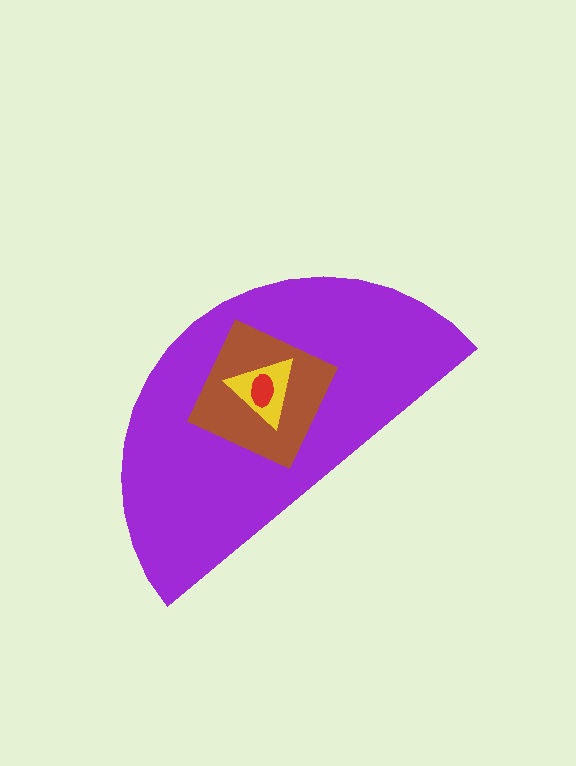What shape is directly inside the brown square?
The yellow triangle.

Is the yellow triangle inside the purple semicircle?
Yes.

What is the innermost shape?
The red ellipse.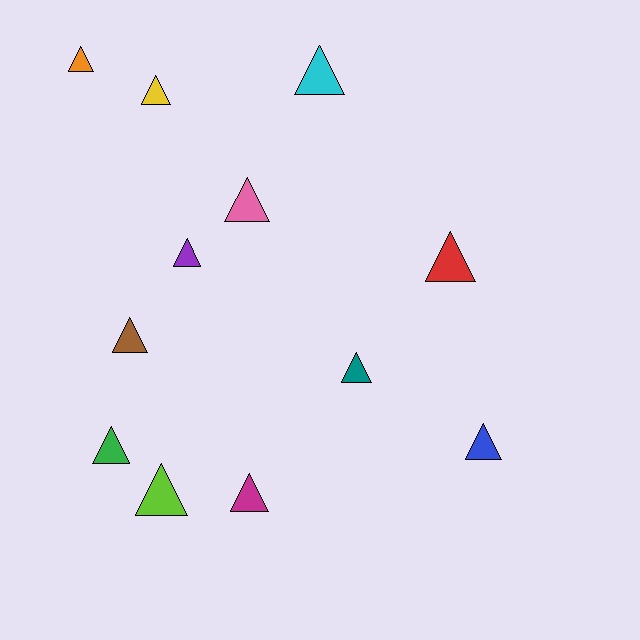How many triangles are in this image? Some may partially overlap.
There are 12 triangles.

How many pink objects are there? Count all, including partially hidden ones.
There is 1 pink object.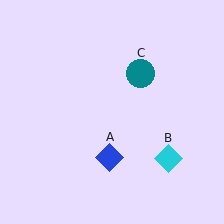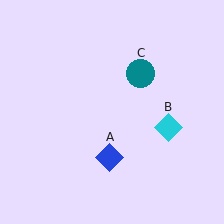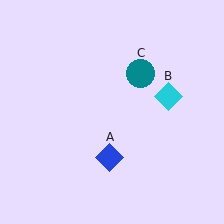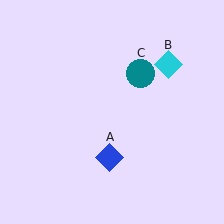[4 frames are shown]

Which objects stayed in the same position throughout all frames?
Blue diamond (object A) and teal circle (object C) remained stationary.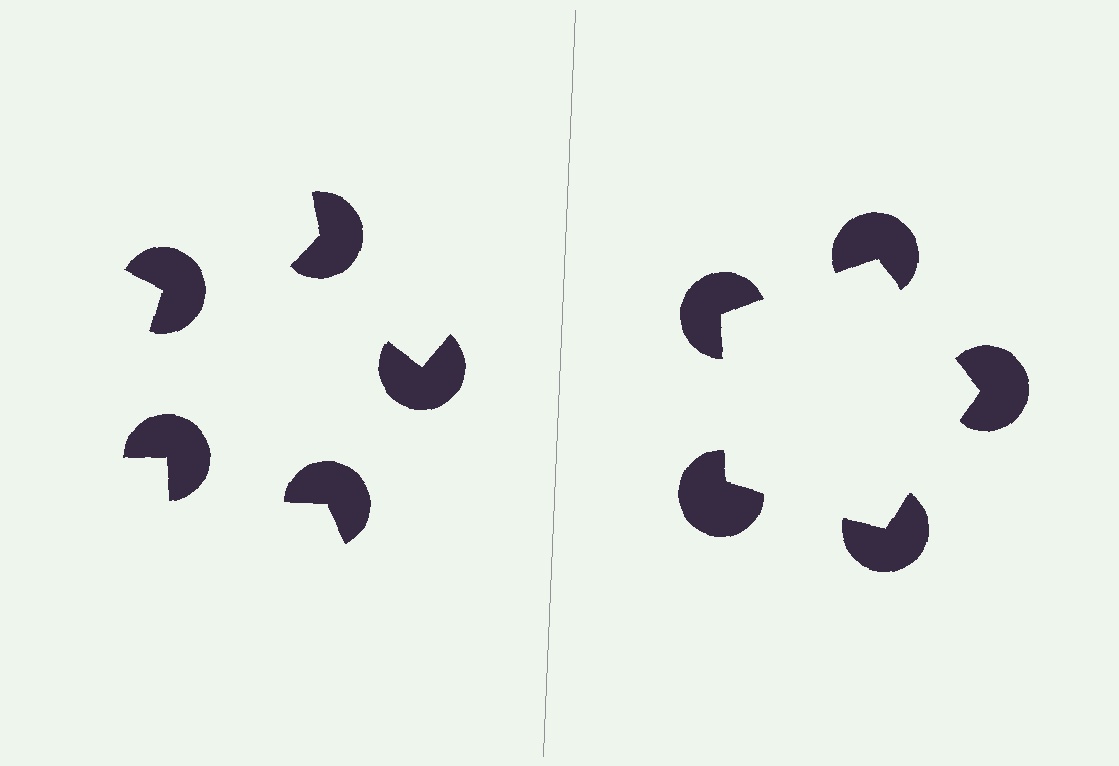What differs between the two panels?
The pac-man discs are positioned identically on both sides; only the wedge orientations differ. On the right they align to a pentagon; on the left they are misaligned.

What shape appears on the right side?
An illusory pentagon.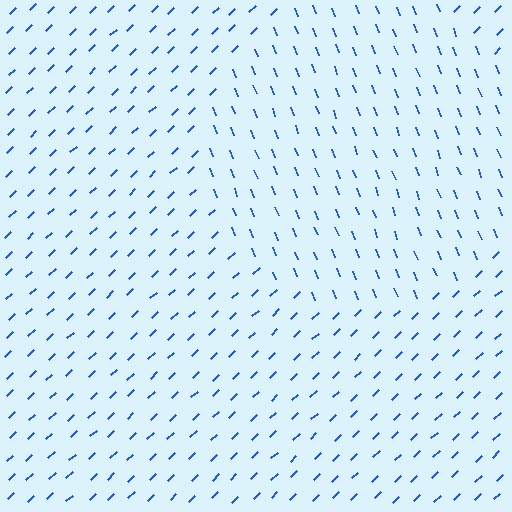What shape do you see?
I see a circle.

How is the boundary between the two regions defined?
The boundary is defined purely by a change in line orientation (approximately 67 degrees difference). All lines are the same color and thickness.